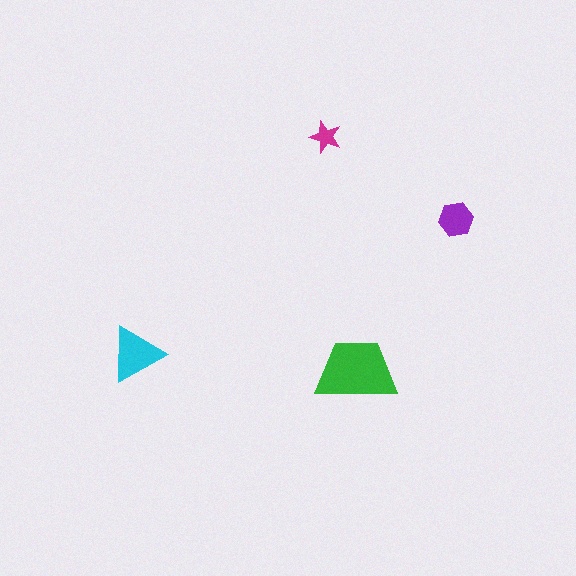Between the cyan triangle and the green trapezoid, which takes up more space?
The green trapezoid.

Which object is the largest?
The green trapezoid.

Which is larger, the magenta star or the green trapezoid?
The green trapezoid.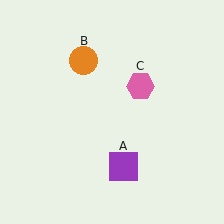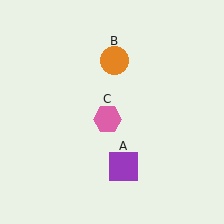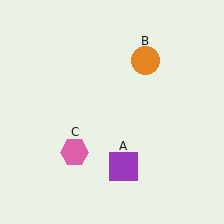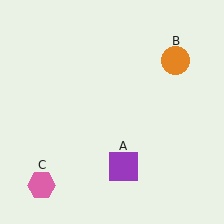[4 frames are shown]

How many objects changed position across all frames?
2 objects changed position: orange circle (object B), pink hexagon (object C).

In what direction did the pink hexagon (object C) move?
The pink hexagon (object C) moved down and to the left.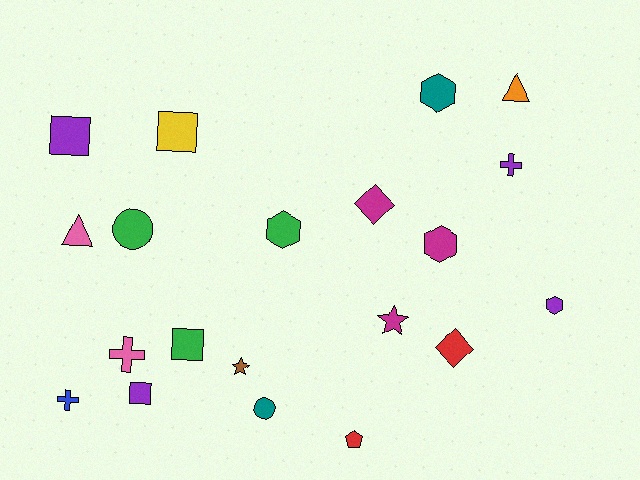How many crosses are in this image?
There are 3 crosses.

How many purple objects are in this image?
There are 4 purple objects.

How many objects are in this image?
There are 20 objects.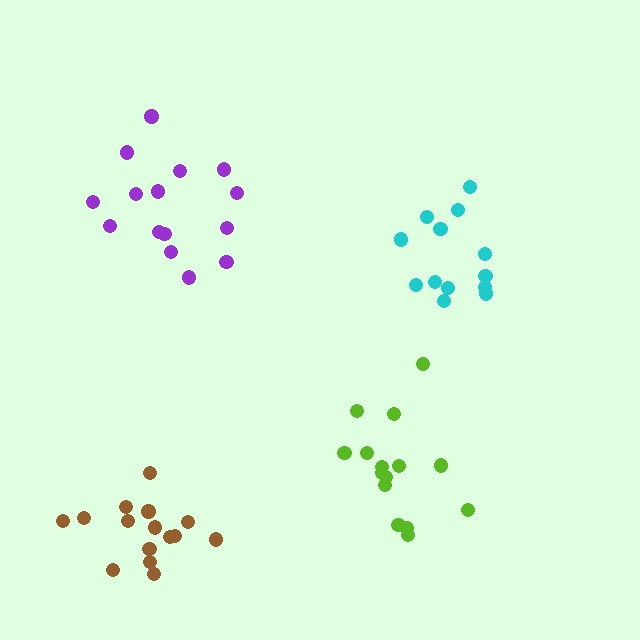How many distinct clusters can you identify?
There are 4 distinct clusters.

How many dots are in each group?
Group 1: 15 dots, Group 2: 13 dots, Group 3: 15 dots, Group 4: 15 dots (58 total).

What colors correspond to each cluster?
The clusters are colored: brown, cyan, purple, lime.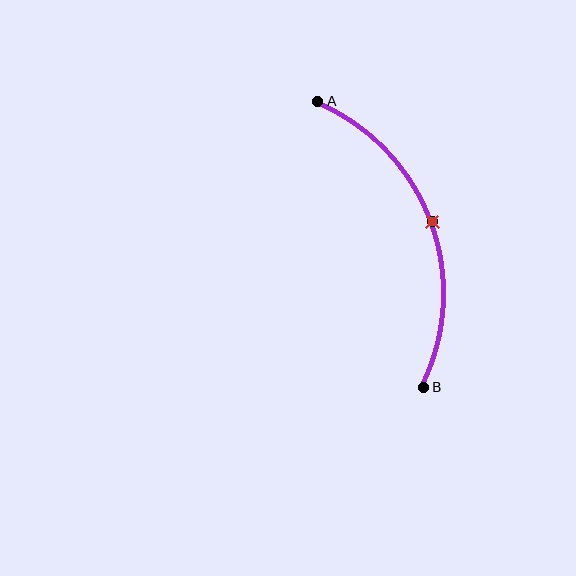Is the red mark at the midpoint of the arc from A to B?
Yes. The red mark lies on the arc at equal arc-length from both A and B — it is the arc midpoint.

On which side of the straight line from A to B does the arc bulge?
The arc bulges to the right of the straight line connecting A and B.